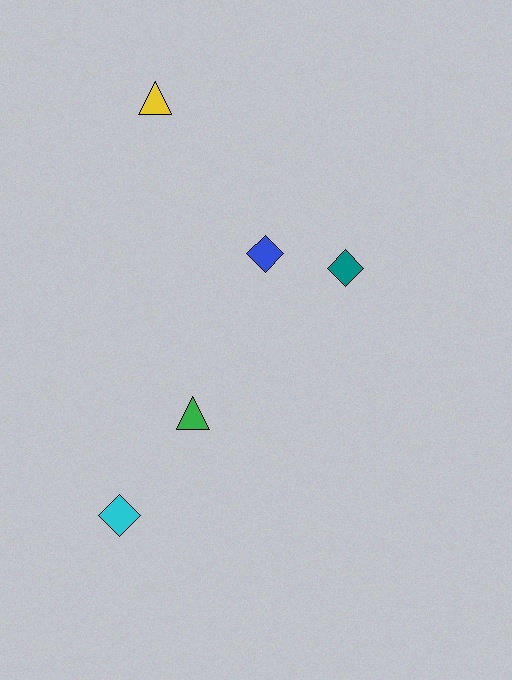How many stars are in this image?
There are no stars.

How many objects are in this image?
There are 5 objects.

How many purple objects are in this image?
There are no purple objects.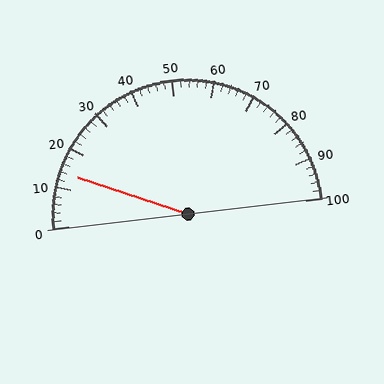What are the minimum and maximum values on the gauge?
The gauge ranges from 0 to 100.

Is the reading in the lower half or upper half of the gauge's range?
The reading is in the lower half of the range (0 to 100).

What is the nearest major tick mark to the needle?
The nearest major tick mark is 10.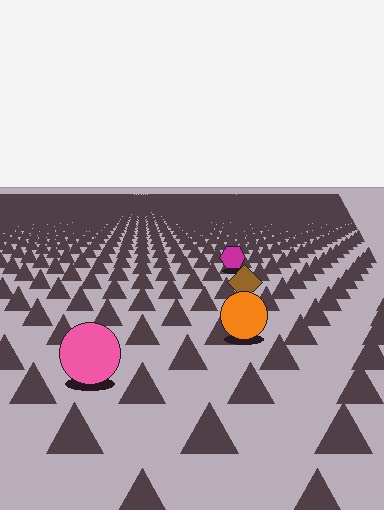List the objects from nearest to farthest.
From nearest to farthest: the pink circle, the orange circle, the brown diamond, the magenta hexagon.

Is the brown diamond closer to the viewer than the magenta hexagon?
Yes. The brown diamond is closer — you can tell from the texture gradient: the ground texture is coarser near it.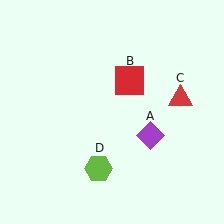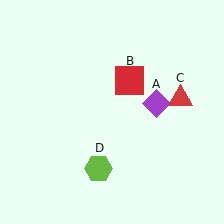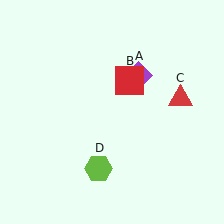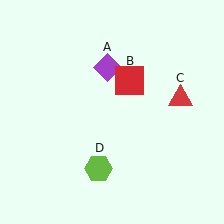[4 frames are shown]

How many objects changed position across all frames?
1 object changed position: purple diamond (object A).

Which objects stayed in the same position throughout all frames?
Red square (object B) and red triangle (object C) and lime hexagon (object D) remained stationary.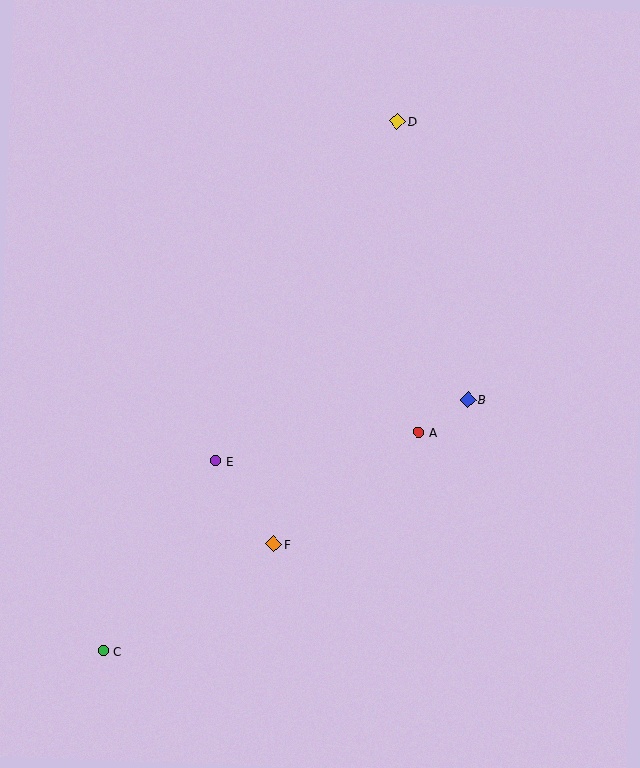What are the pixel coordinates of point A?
Point A is at (419, 432).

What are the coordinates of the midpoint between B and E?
The midpoint between B and E is at (342, 430).